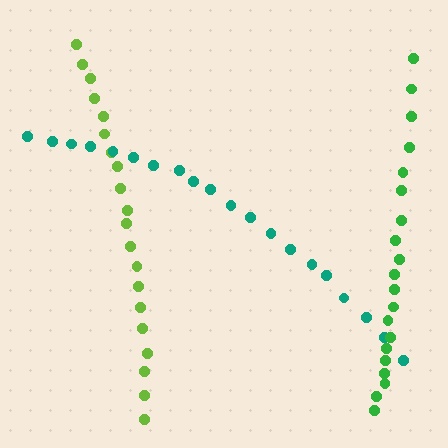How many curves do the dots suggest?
There are 3 distinct paths.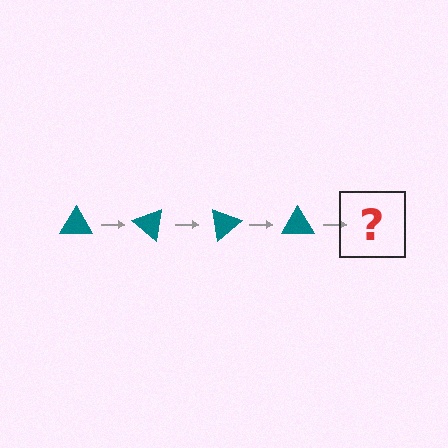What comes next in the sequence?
The next element should be a teal triangle rotated 160 degrees.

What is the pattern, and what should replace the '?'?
The pattern is that the triangle rotates 40 degrees each step. The '?' should be a teal triangle rotated 160 degrees.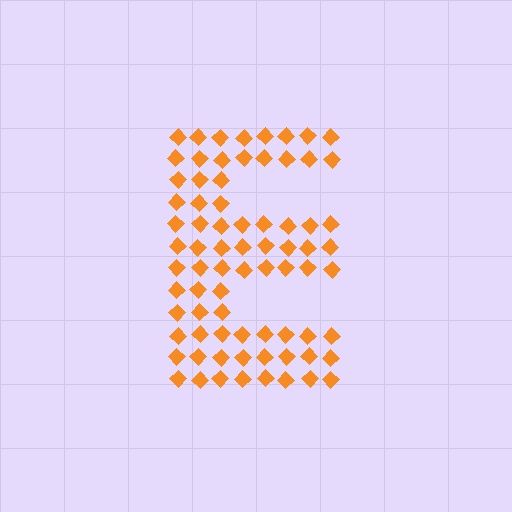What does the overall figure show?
The overall figure shows the letter E.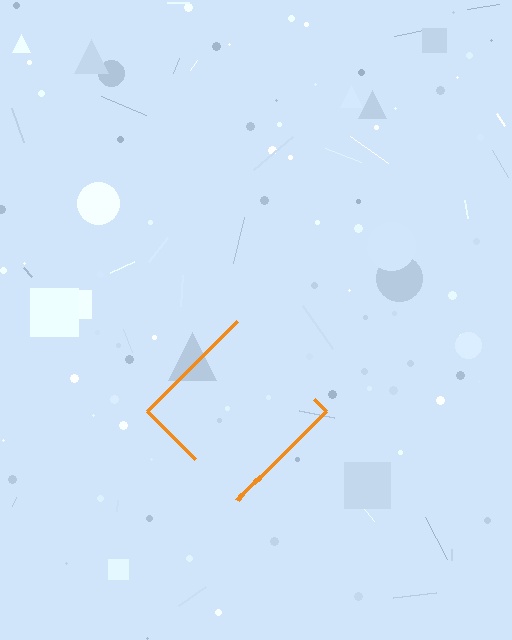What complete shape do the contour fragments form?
The contour fragments form a diamond.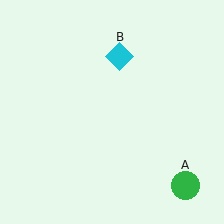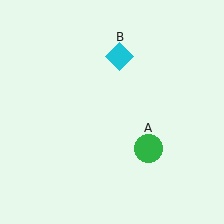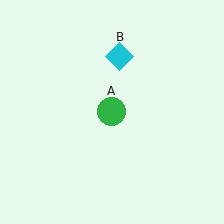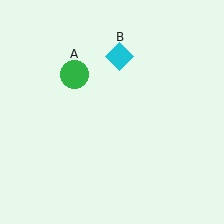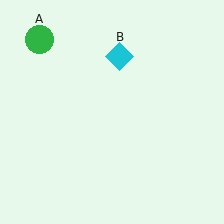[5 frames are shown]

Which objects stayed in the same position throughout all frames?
Cyan diamond (object B) remained stationary.